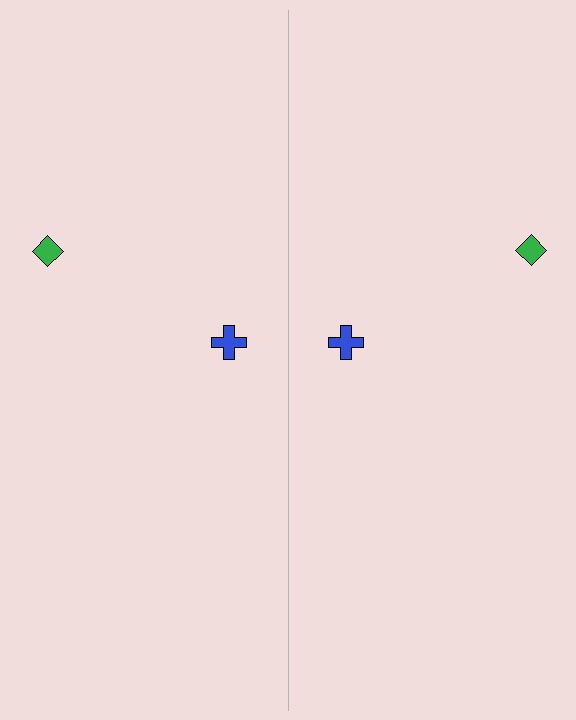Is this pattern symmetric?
Yes, this pattern has bilateral (reflection) symmetry.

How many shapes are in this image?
There are 4 shapes in this image.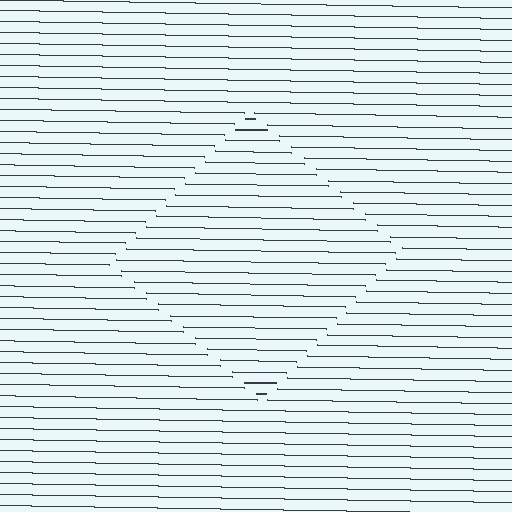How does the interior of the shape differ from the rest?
The interior of the shape contains the same grating, shifted by half a period — the contour is defined by the phase discontinuity where line-ends from the inner and outer gratings abut.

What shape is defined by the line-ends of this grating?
An illusory square. The interior of the shape contains the same grating, shifted by half a period — the contour is defined by the phase discontinuity where line-ends from the inner and outer gratings abut.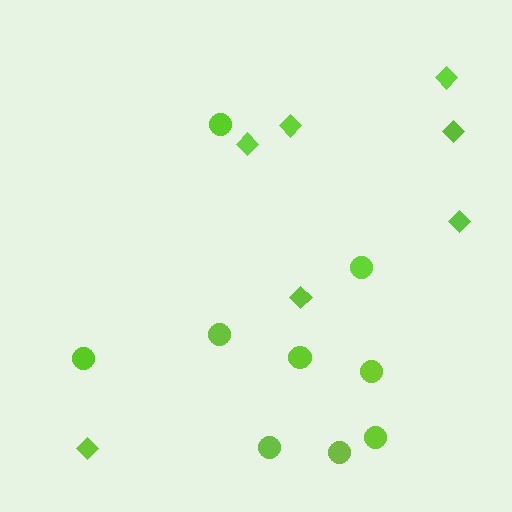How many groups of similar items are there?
There are 2 groups: one group of diamonds (7) and one group of circles (9).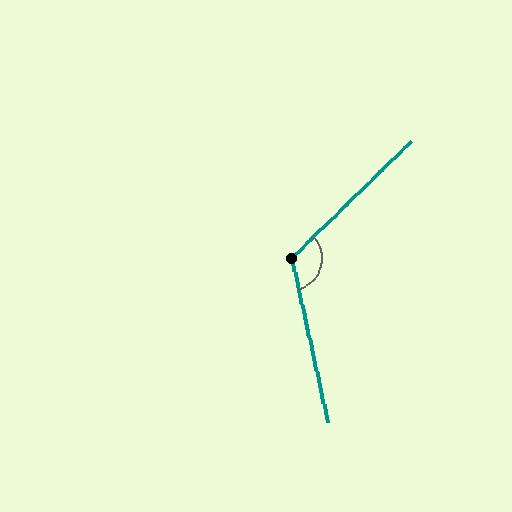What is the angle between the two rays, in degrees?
Approximately 122 degrees.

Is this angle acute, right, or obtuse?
It is obtuse.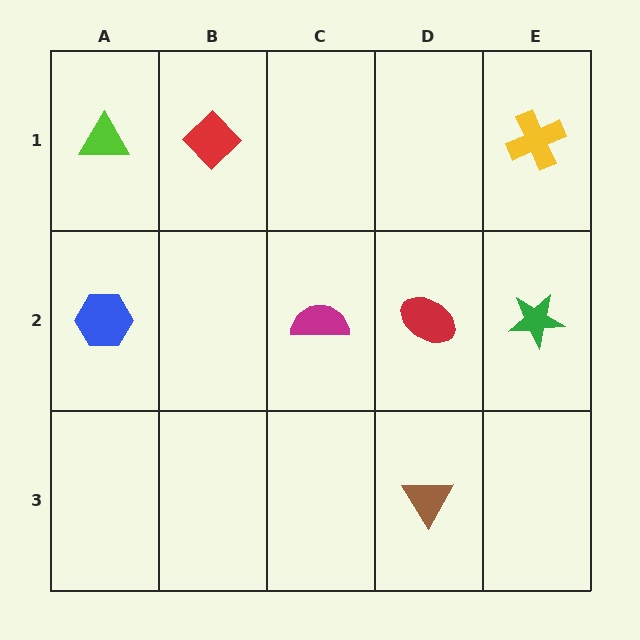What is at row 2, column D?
A red ellipse.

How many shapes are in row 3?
1 shape.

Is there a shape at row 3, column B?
No, that cell is empty.